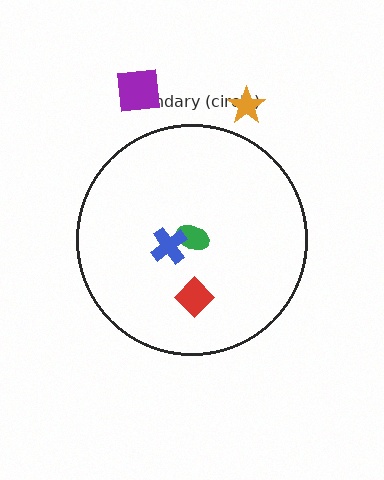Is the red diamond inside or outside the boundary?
Inside.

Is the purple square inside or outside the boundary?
Outside.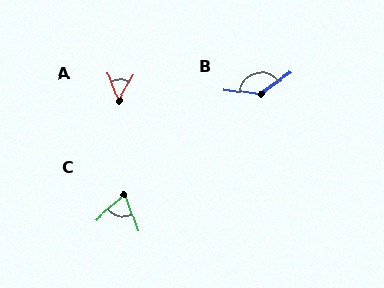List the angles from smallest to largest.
A (51°), C (70°), B (138°).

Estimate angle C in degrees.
Approximately 70 degrees.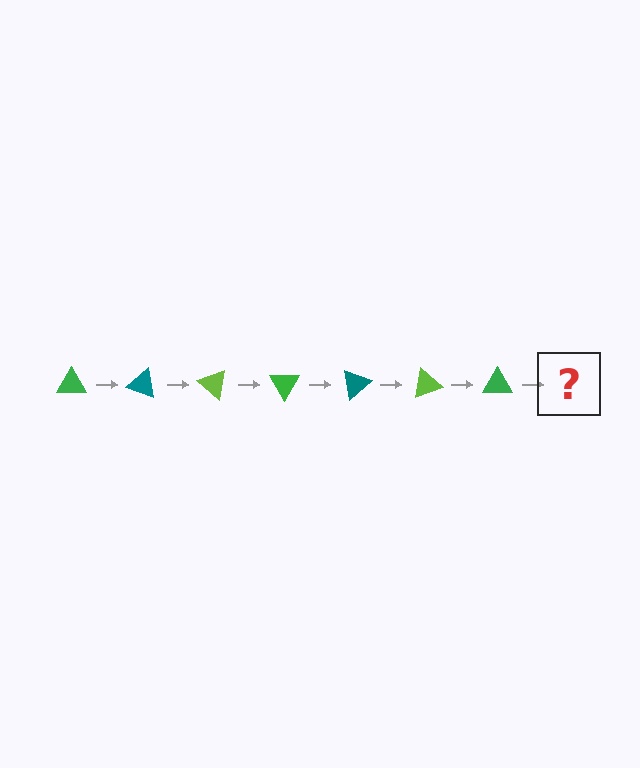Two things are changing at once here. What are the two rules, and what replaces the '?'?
The two rules are that it rotates 20 degrees each step and the color cycles through green, teal, and lime. The '?' should be a teal triangle, rotated 140 degrees from the start.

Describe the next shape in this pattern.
It should be a teal triangle, rotated 140 degrees from the start.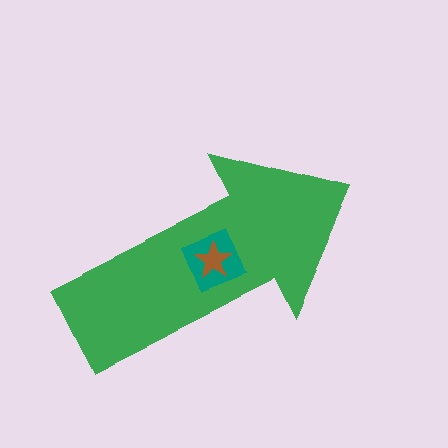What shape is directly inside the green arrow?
The teal diamond.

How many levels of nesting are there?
3.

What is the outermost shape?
The green arrow.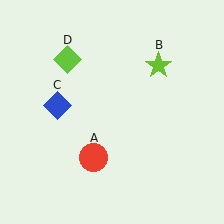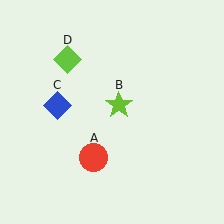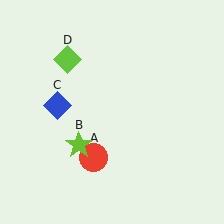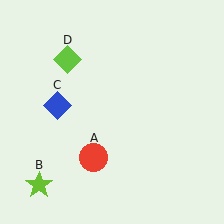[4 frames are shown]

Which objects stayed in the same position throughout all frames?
Red circle (object A) and blue diamond (object C) and lime diamond (object D) remained stationary.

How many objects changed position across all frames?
1 object changed position: lime star (object B).